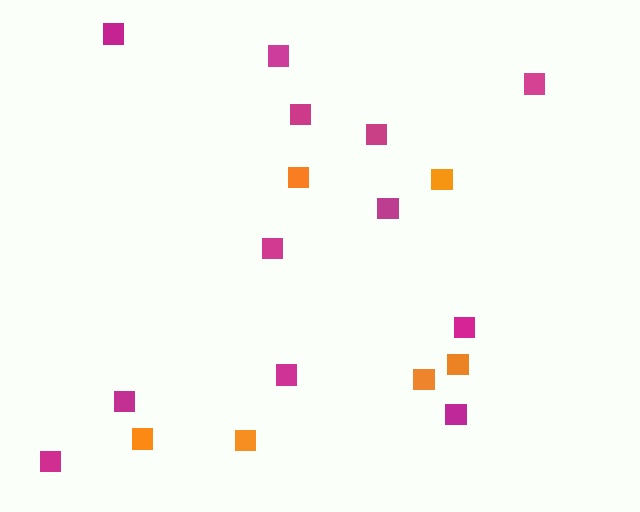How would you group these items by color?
There are 2 groups: one group of orange squares (6) and one group of magenta squares (12).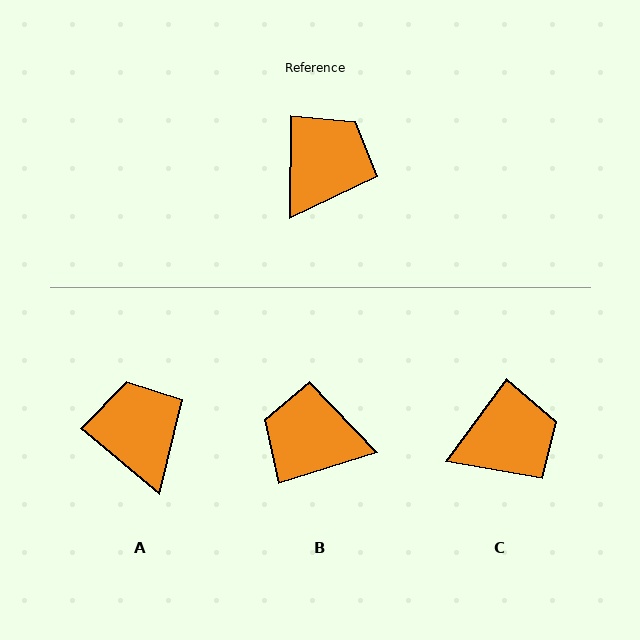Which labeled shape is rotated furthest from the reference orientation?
B, about 108 degrees away.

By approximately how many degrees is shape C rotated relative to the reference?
Approximately 36 degrees clockwise.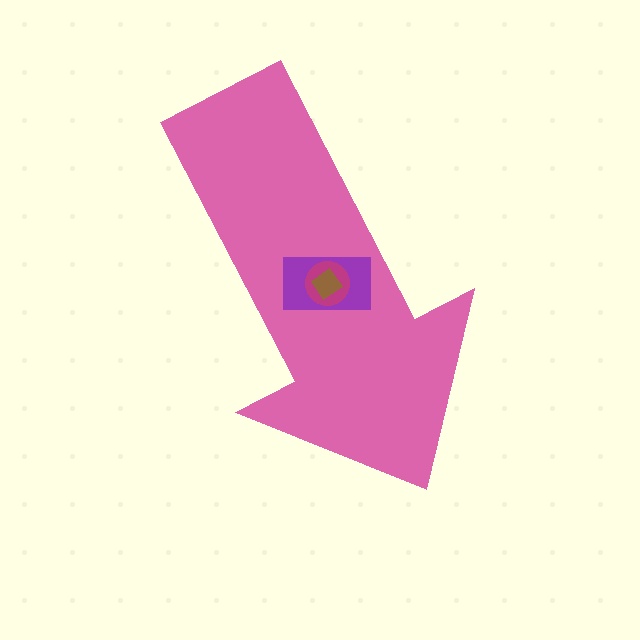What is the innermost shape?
The brown diamond.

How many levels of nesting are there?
4.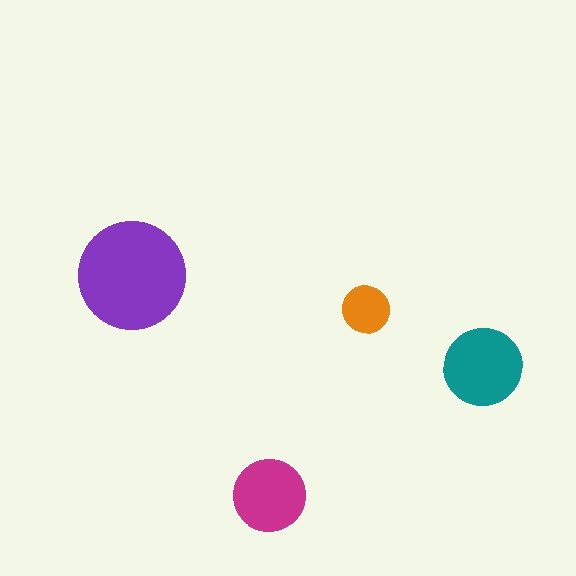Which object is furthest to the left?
The purple circle is leftmost.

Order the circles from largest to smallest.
the purple one, the teal one, the magenta one, the orange one.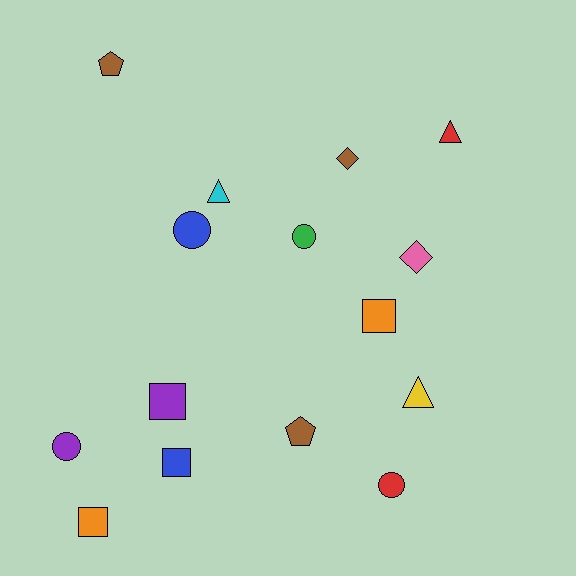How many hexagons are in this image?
There are no hexagons.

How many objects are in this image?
There are 15 objects.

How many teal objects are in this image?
There are no teal objects.